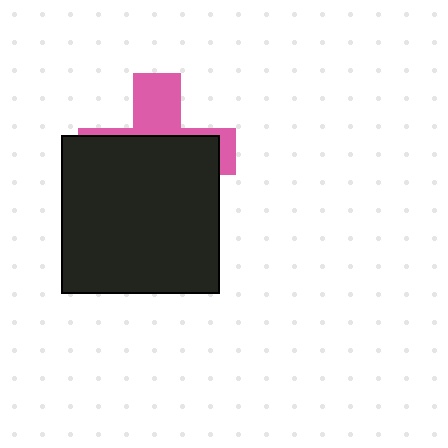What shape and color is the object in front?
The object in front is a black square.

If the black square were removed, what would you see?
You would see the complete pink cross.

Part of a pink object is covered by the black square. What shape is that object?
It is a cross.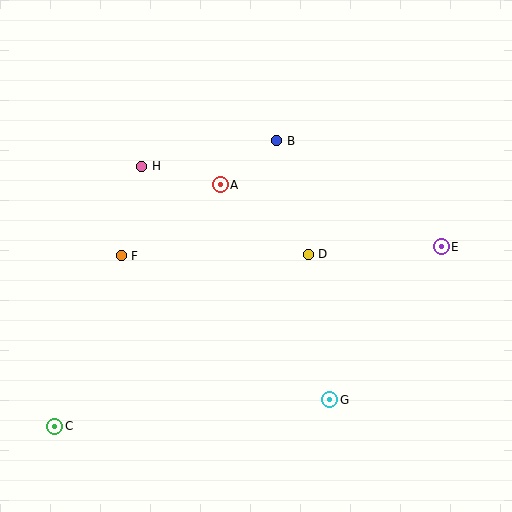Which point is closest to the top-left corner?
Point H is closest to the top-left corner.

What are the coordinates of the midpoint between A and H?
The midpoint between A and H is at (181, 176).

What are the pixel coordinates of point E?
Point E is at (441, 247).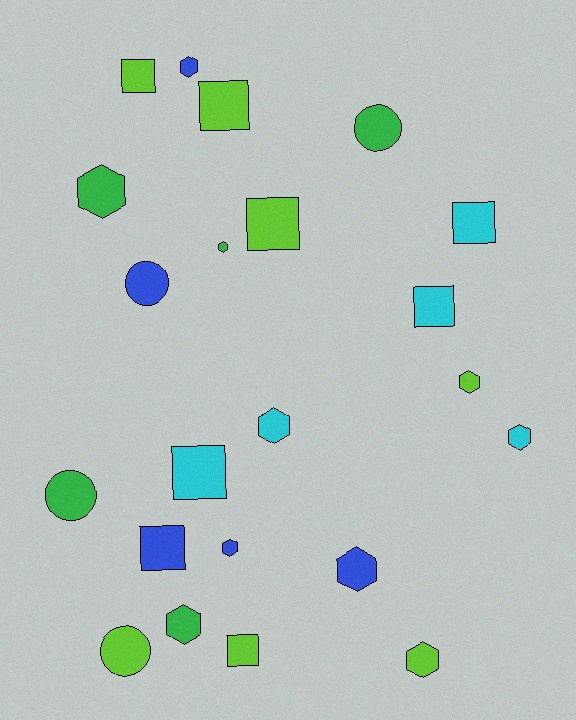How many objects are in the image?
There are 22 objects.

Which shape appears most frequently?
Hexagon, with 10 objects.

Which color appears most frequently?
Lime, with 7 objects.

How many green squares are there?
There are no green squares.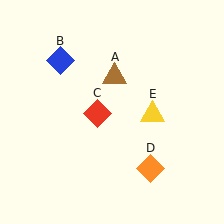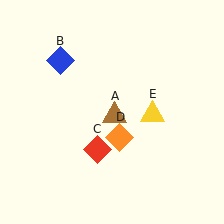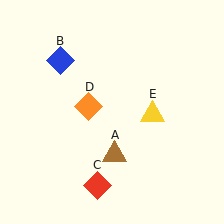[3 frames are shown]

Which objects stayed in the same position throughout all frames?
Blue diamond (object B) and yellow triangle (object E) remained stationary.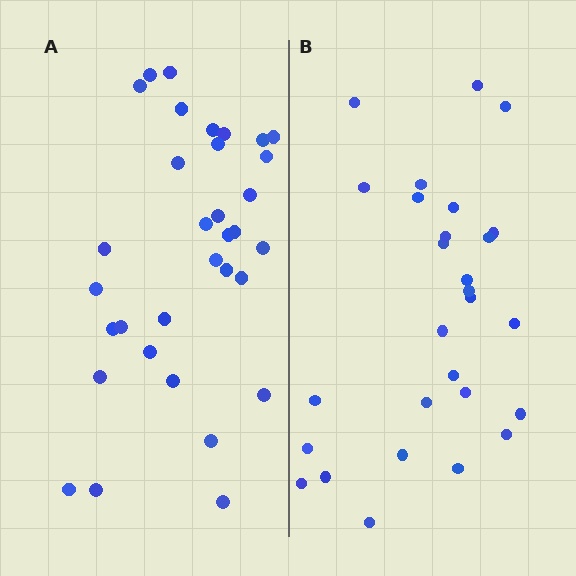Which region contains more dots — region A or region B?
Region A (the left region) has more dots.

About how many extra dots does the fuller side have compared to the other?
Region A has about 5 more dots than region B.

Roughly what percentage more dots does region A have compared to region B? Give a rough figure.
About 20% more.